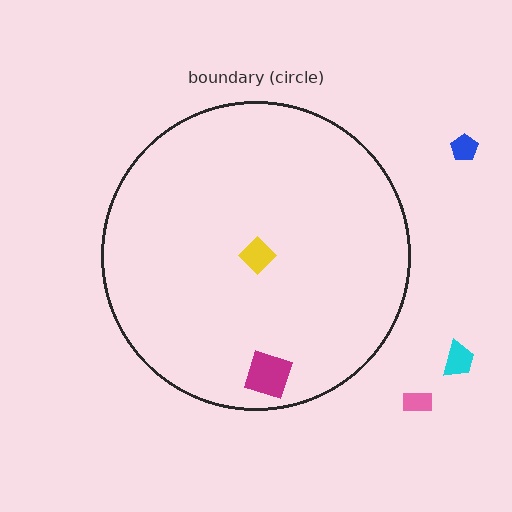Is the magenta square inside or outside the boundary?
Inside.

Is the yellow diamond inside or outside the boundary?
Inside.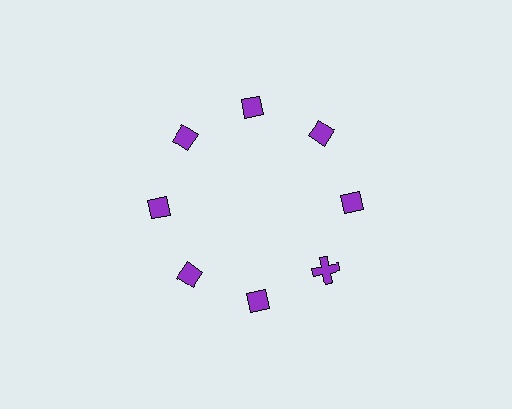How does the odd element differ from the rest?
It has a different shape: cross instead of diamond.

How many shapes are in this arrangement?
There are 8 shapes arranged in a ring pattern.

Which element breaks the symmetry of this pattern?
The purple cross at roughly the 4 o'clock position breaks the symmetry. All other shapes are purple diamonds.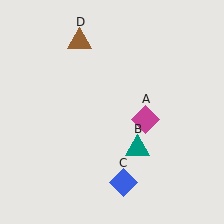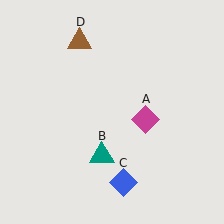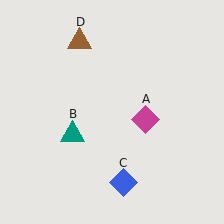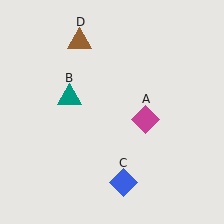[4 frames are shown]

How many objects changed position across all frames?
1 object changed position: teal triangle (object B).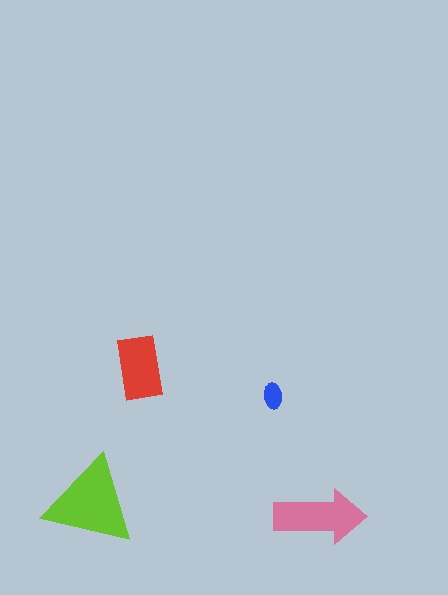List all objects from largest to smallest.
The lime triangle, the pink arrow, the red rectangle, the blue ellipse.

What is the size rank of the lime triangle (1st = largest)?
1st.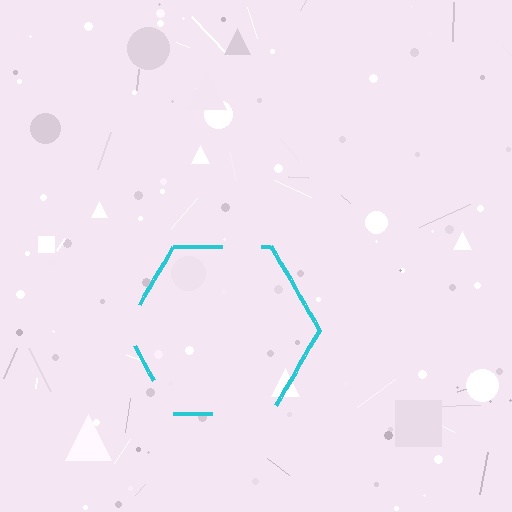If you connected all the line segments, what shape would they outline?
They would outline a hexagon.